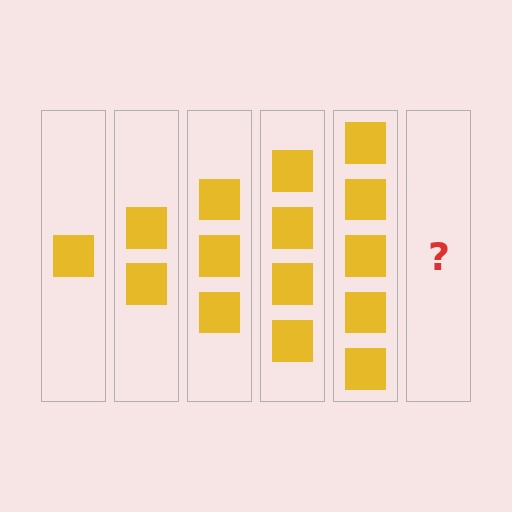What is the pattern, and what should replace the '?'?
The pattern is that each step adds one more square. The '?' should be 6 squares.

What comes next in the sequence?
The next element should be 6 squares.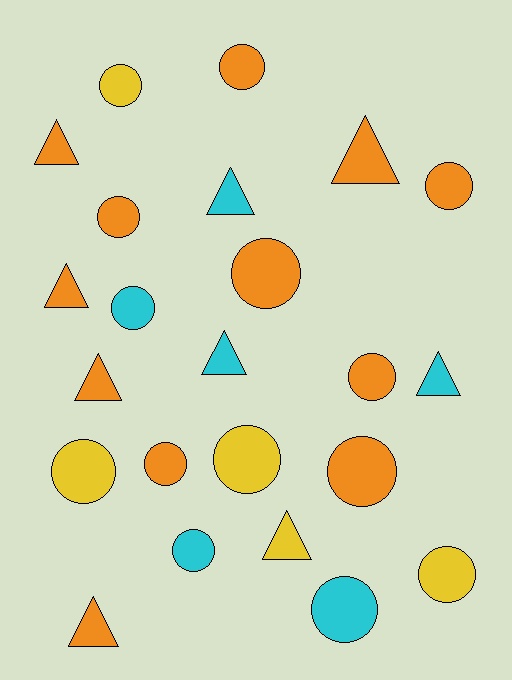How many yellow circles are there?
There are 4 yellow circles.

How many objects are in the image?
There are 23 objects.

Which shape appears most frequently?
Circle, with 14 objects.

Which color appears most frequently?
Orange, with 12 objects.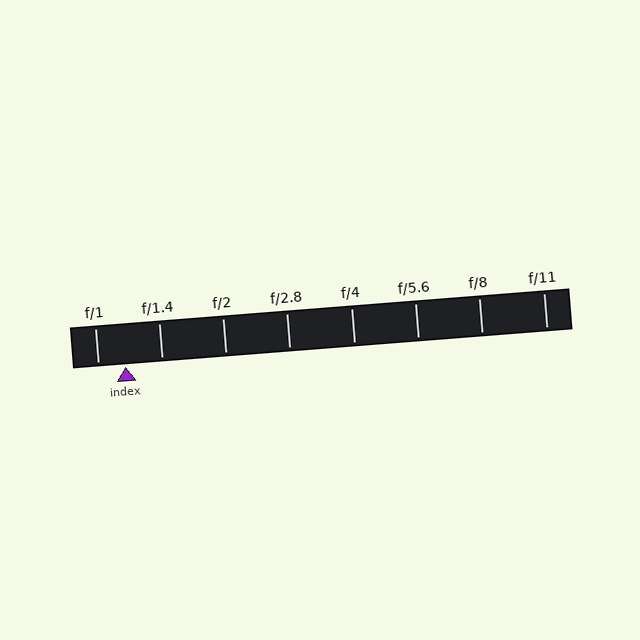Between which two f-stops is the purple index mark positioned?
The index mark is between f/1 and f/1.4.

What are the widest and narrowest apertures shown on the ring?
The widest aperture shown is f/1 and the narrowest is f/11.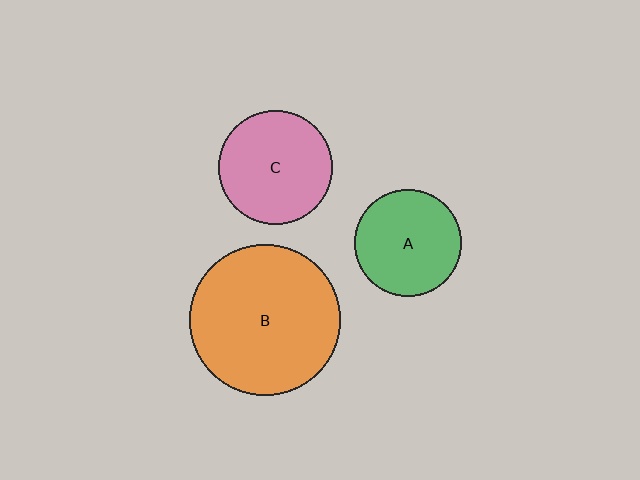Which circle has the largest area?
Circle B (orange).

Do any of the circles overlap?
No, none of the circles overlap.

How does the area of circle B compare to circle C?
Approximately 1.8 times.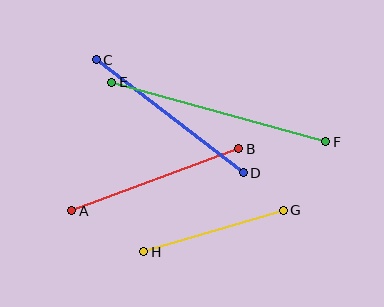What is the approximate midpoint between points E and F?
The midpoint is at approximately (219, 112) pixels.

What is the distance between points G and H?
The distance is approximately 146 pixels.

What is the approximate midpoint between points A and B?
The midpoint is at approximately (155, 180) pixels.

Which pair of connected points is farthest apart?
Points E and F are farthest apart.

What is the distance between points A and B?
The distance is approximately 179 pixels.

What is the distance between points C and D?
The distance is approximately 186 pixels.